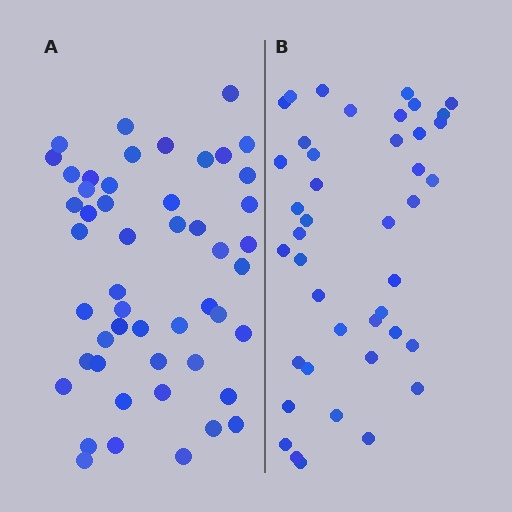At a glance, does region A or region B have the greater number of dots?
Region A (the left region) has more dots.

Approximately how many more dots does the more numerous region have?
Region A has roughly 8 or so more dots than region B.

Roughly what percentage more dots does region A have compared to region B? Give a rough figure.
About 20% more.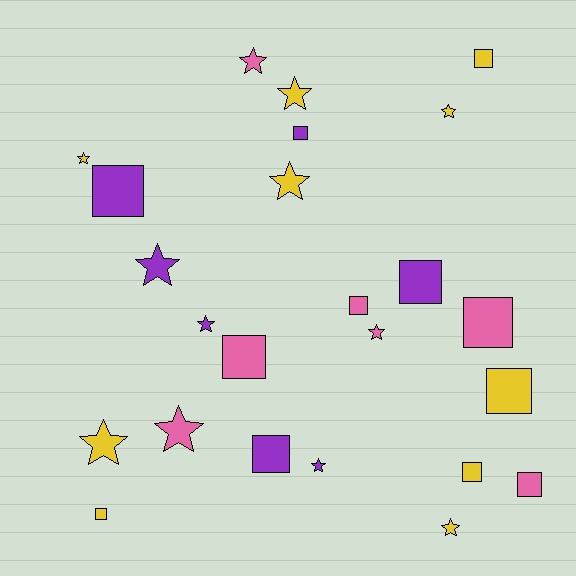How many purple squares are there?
There are 4 purple squares.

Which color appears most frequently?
Yellow, with 10 objects.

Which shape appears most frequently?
Star, with 12 objects.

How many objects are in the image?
There are 24 objects.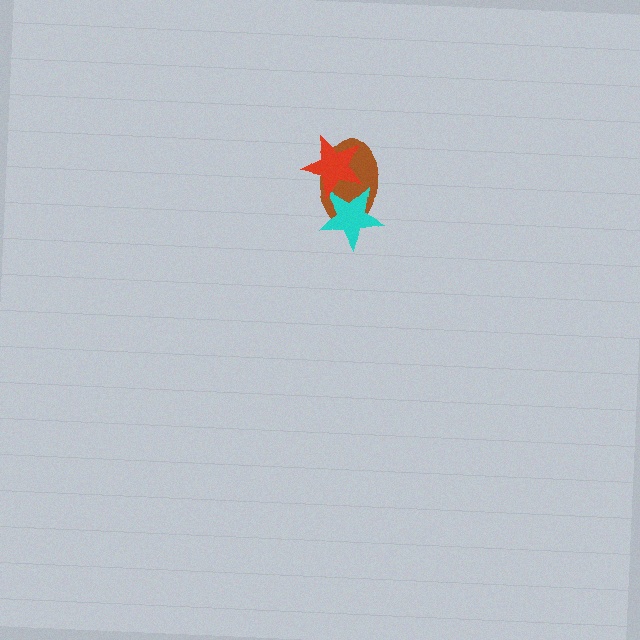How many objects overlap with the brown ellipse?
2 objects overlap with the brown ellipse.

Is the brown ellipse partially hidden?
Yes, it is partially covered by another shape.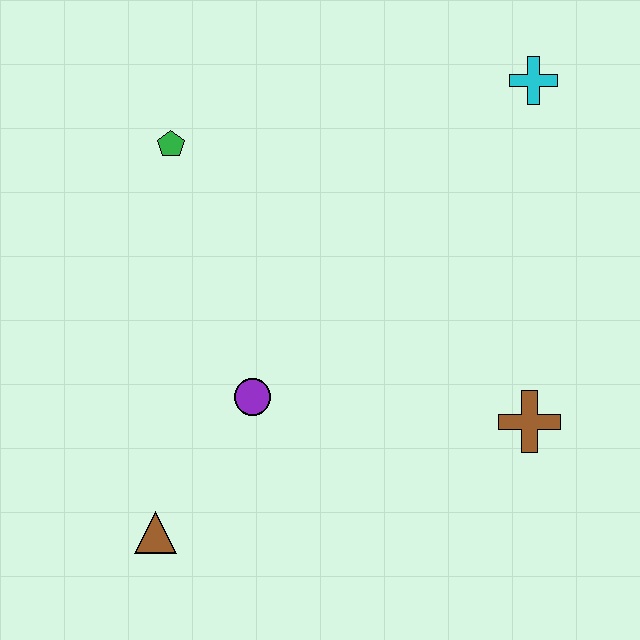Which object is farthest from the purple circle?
The cyan cross is farthest from the purple circle.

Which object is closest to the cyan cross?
The brown cross is closest to the cyan cross.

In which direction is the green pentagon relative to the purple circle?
The green pentagon is above the purple circle.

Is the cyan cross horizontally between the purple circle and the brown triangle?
No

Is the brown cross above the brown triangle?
Yes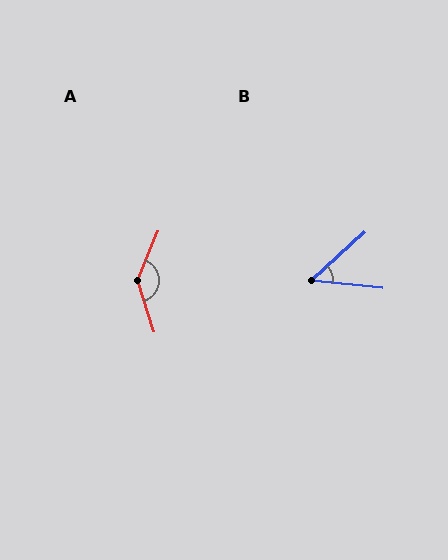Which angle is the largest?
A, at approximately 139 degrees.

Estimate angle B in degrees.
Approximately 48 degrees.